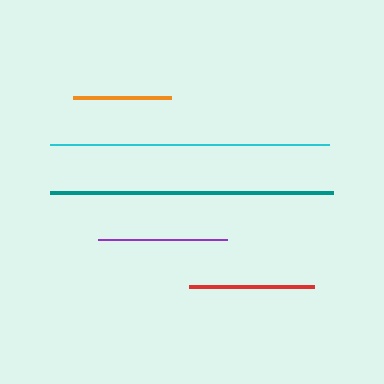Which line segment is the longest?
The teal line is the longest at approximately 284 pixels.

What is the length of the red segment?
The red segment is approximately 125 pixels long.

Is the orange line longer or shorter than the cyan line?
The cyan line is longer than the orange line.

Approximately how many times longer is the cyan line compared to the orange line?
The cyan line is approximately 2.8 times the length of the orange line.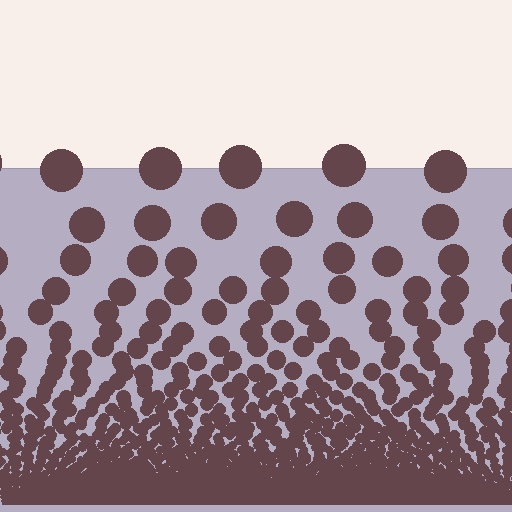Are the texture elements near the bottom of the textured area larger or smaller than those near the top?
Smaller. The gradient is inverted — elements near the bottom are smaller and denser.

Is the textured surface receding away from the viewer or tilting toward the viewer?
The surface appears to tilt toward the viewer. Texture elements get larger and sparser toward the top.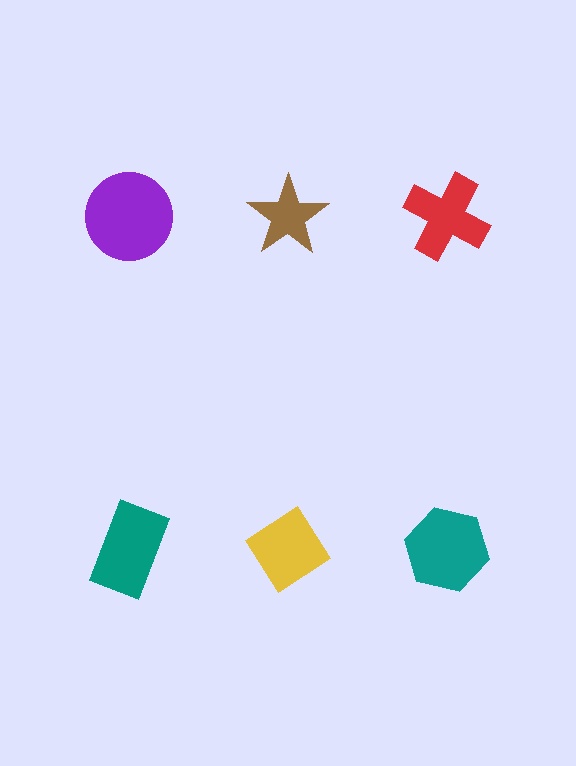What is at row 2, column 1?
A teal rectangle.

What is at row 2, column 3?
A teal hexagon.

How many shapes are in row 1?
3 shapes.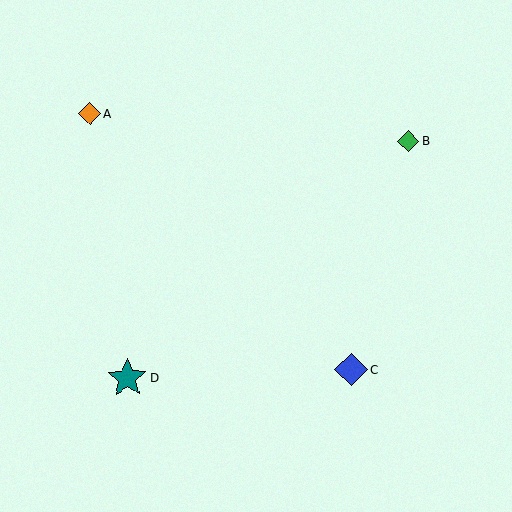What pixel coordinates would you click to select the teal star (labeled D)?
Click at (128, 378) to select the teal star D.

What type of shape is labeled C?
Shape C is a blue diamond.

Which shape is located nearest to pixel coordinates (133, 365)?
The teal star (labeled D) at (128, 378) is nearest to that location.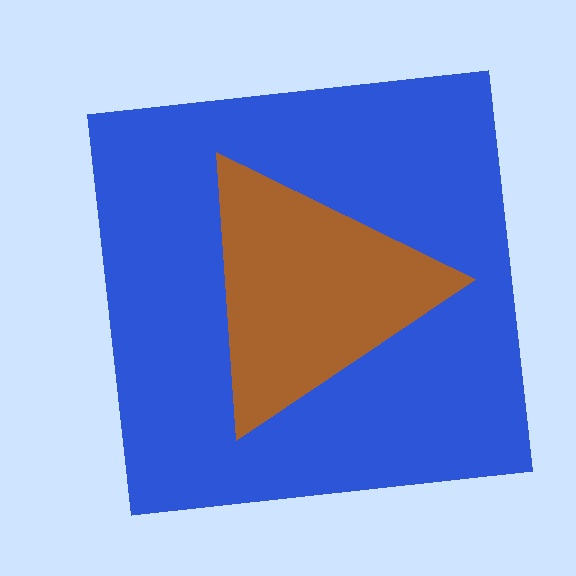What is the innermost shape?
The brown triangle.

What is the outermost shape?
The blue square.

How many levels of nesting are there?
2.